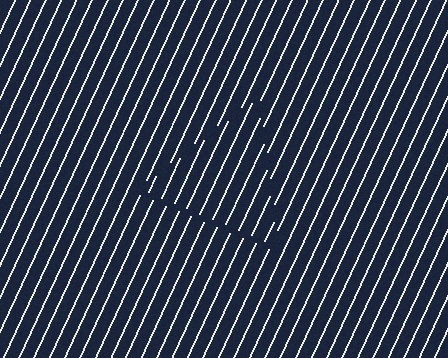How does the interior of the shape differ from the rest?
The interior of the shape contains the same grating, shifted by half a period — the contour is defined by the phase discontinuity where line-ends from the inner and outer gratings abut.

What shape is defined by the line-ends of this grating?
An illusory triangle. The interior of the shape contains the same grating, shifted by half a period — the contour is defined by the phase discontinuity where line-ends from the inner and outer gratings abut.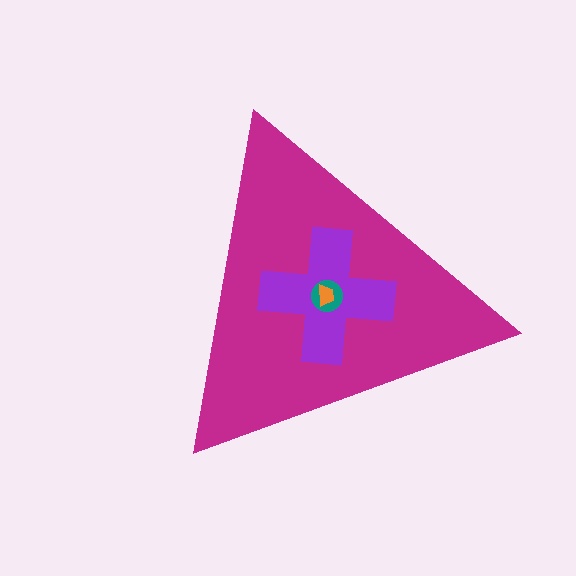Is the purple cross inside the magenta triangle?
Yes.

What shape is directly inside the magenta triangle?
The purple cross.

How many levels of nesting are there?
4.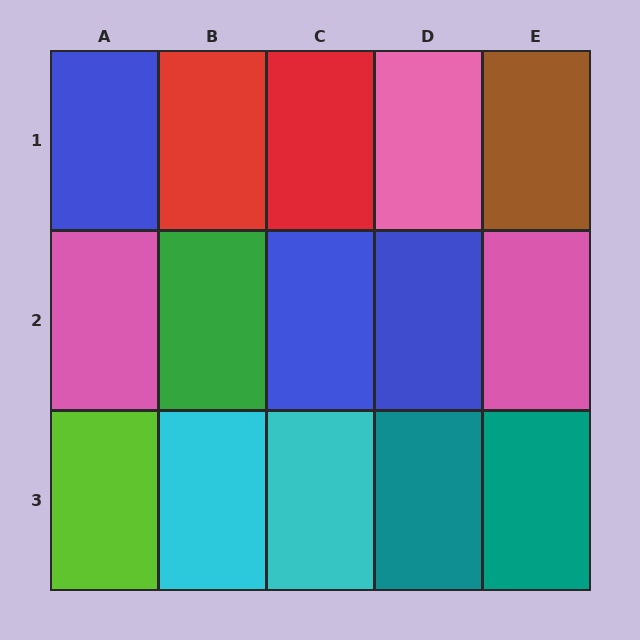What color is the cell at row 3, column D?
Teal.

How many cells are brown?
1 cell is brown.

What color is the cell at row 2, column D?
Blue.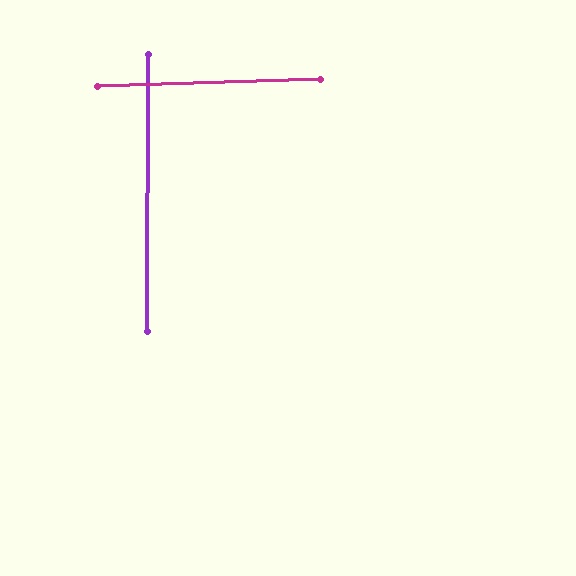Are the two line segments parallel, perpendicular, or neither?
Perpendicular — they meet at approximately 88°.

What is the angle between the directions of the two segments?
Approximately 88 degrees.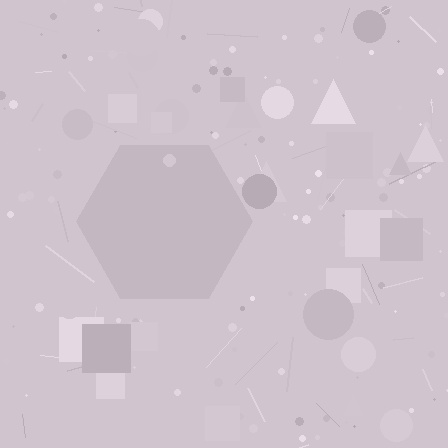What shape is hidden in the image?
A hexagon is hidden in the image.